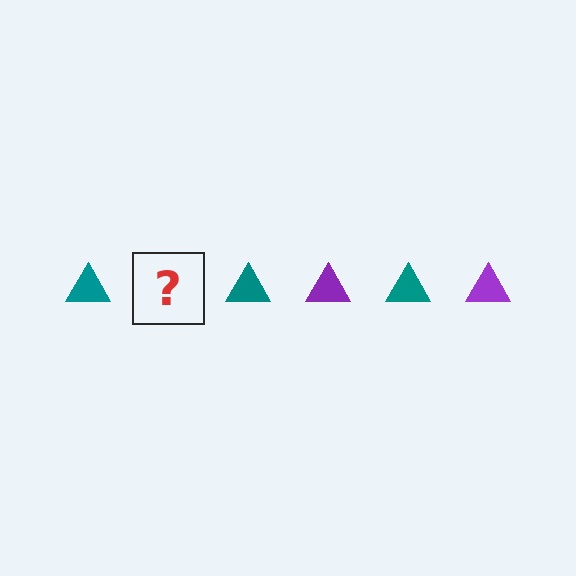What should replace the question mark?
The question mark should be replaced with a purple triangle.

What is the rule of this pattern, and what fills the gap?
The rule is that the pattern cycles through teal, purple triangles. The gap should be filled with a purple triangle.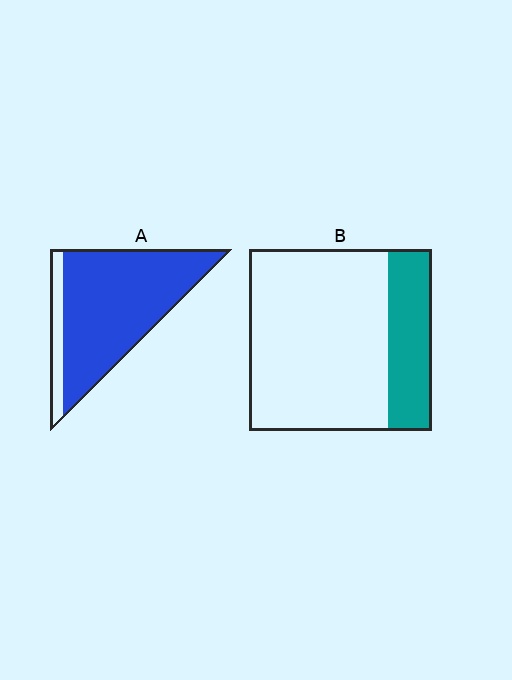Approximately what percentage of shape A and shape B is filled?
A is approximately 85% and B is approximately 25%.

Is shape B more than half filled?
No.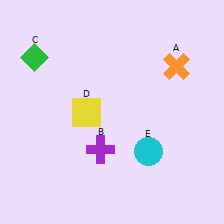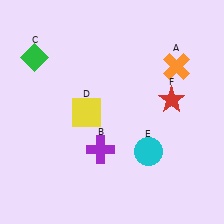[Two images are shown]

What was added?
A red star (F) was added in Image 2.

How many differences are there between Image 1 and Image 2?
There is 1 difference between the two images.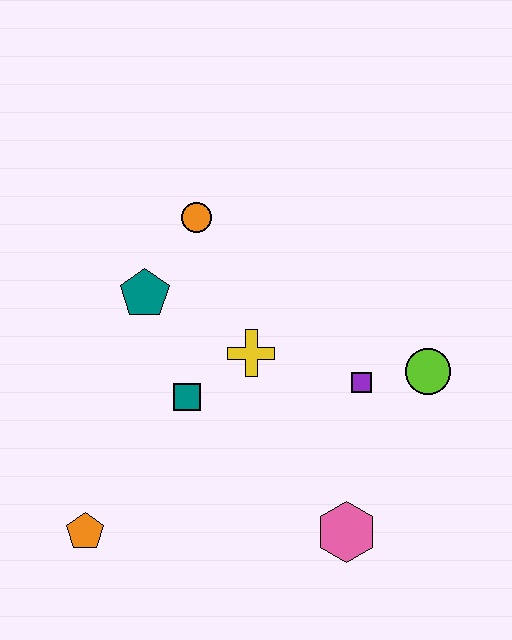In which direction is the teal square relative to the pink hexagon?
The teal square is to the left of the pink hexagon.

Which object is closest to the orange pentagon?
The teal square is closest to the orange pentagon.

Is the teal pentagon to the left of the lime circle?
Yes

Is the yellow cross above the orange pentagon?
Yes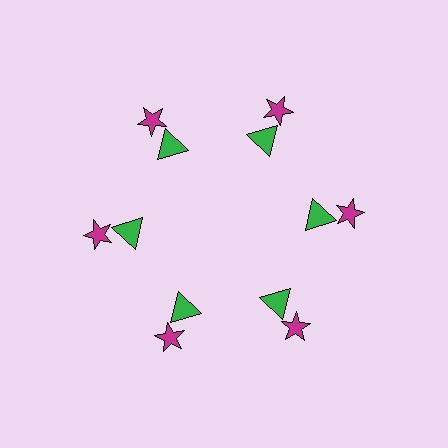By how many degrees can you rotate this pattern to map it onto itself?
The pattern maps onto itself every 60 degrees of rotation.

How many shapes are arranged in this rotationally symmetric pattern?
There are 12 shapes, arranged in 6 groups of 2.